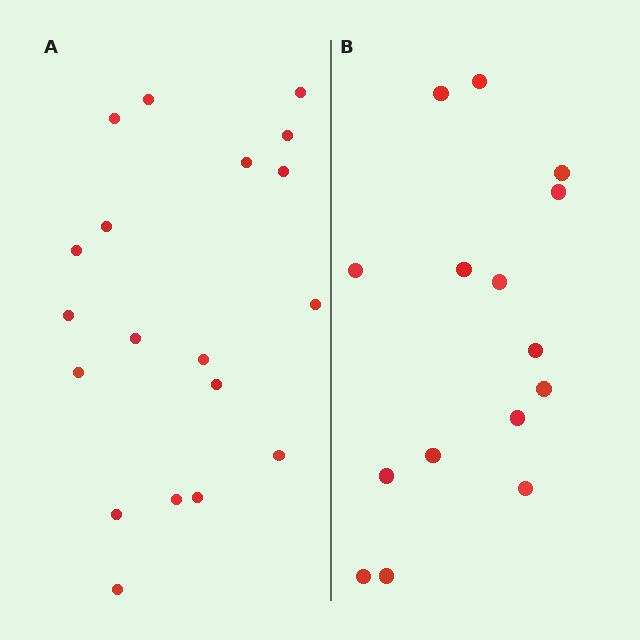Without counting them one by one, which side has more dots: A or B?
Region A (the left region) has more dots.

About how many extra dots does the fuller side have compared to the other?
Region A has about 4 more dots than region B.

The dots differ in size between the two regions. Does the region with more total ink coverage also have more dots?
No. Region B has more total ink coverage because its dots are larger, but region A actually contains more individual dots. Total area can be misleading — the number of items is what matters here.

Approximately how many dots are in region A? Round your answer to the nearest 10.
About 20 dots. (The exact count is 19, which rounds to 20.)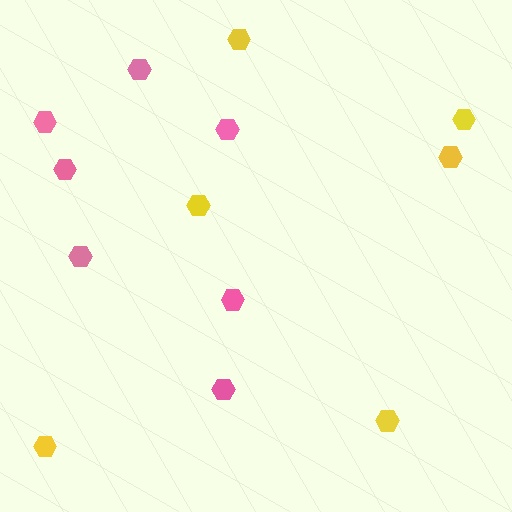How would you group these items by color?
There are 2 groups: one group of pink hexagons (7) and one group of yellow hexagons (6).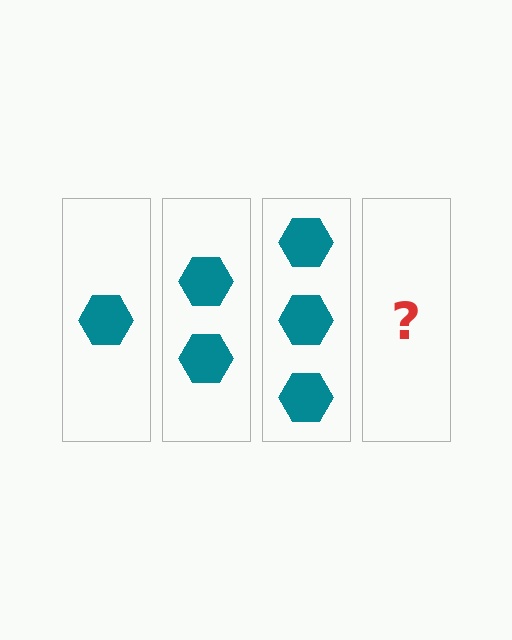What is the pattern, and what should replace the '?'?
The pattern is that each step adds one more hexagon. The '?' should be 4 hexagons.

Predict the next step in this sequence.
The next step is 4 hexagons.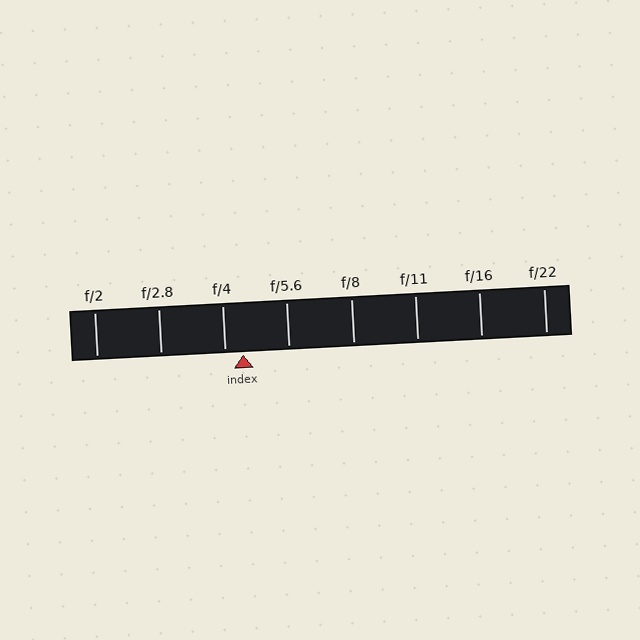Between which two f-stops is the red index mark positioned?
The index mark is between f/4 and f/5.6.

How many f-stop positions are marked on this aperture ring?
There are 8 f-stop positions marked.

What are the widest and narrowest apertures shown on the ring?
The widest aperture shown is f/2 and the narrowest is f/22.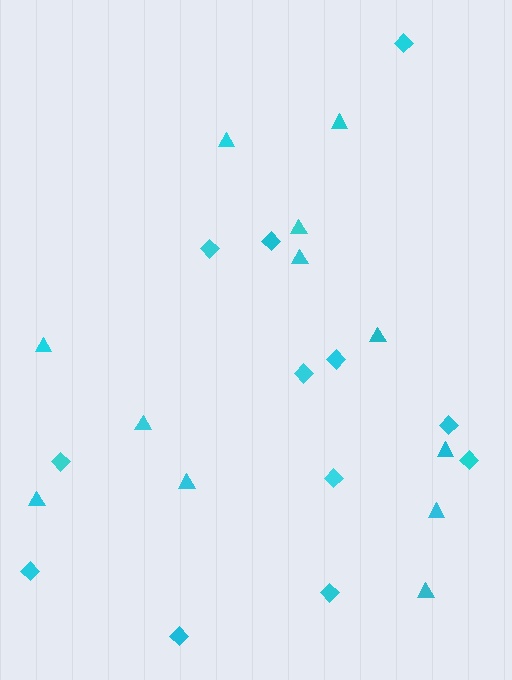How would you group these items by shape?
There are 2 groups: one group of triangles (12) and one group of diamonds (12).